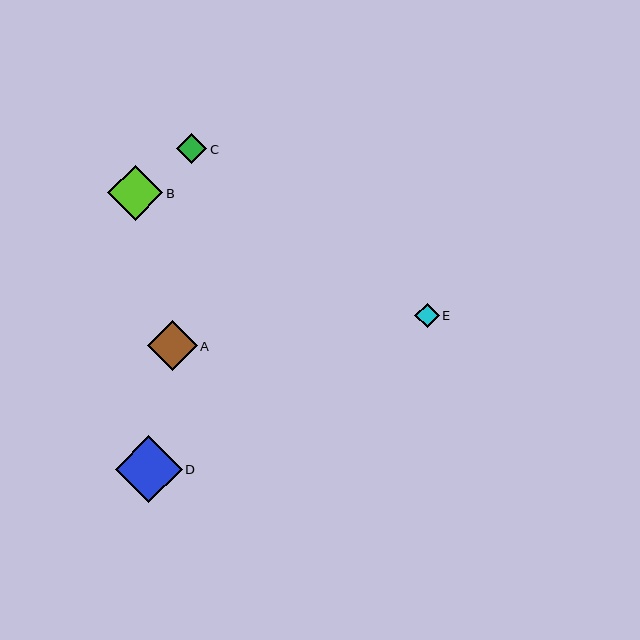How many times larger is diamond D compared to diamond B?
Diamond D is approximately 1.2 times the size of diamond B.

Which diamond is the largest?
Diamond D is the largest with a size of approximately 67 pixels.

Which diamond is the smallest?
Diamond E is the smallest with a size of approximately 24 pixels.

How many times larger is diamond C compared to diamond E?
Diamond C is approximately 1.2 times the size of diamond E.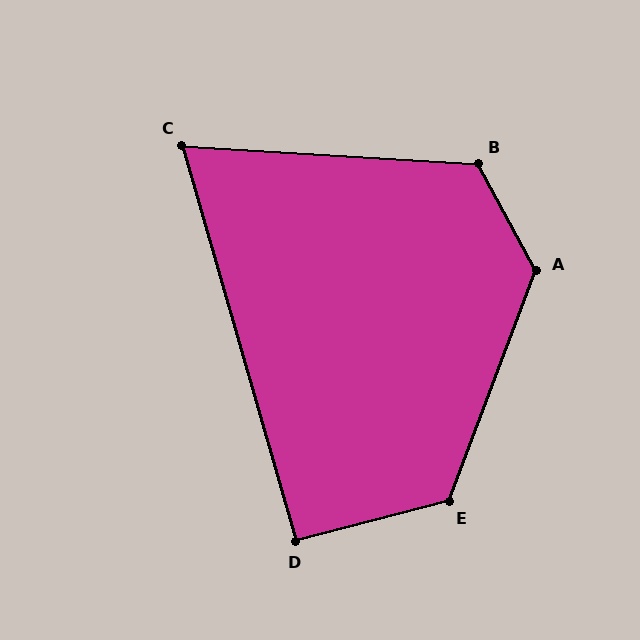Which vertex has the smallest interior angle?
C, at approximately 70 degrees.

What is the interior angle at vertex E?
Approximately 125 degrees (obtuse).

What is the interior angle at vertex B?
Approximately 122 degrees (obtuse).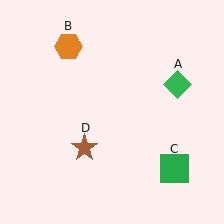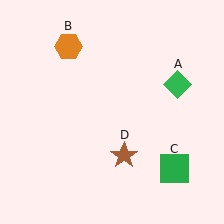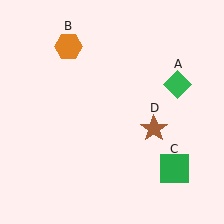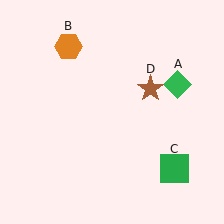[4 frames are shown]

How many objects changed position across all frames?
1 object changed position: brown star (object D).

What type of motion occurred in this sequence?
The brown star (object D) rotated counterclockwise around the center of the scene.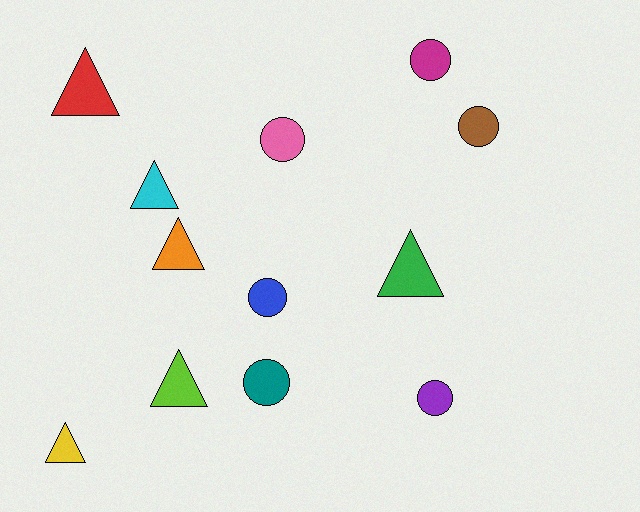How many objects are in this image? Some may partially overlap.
There are 12 objects.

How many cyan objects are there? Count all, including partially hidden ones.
There is 1 cyan object.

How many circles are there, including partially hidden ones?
There are 6 circles.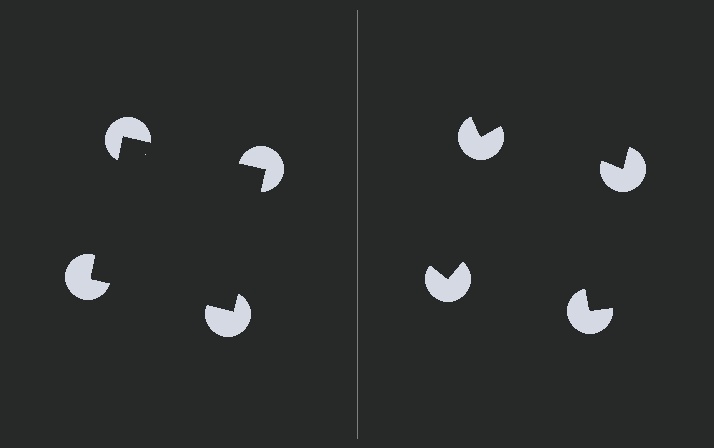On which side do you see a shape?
An illusory square appears on the left side. On the right side the wedge cuts are rotated, so no coherent shape forms.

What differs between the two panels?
The pac-man discs are positioned identically on both sides; only the wedge orientations differ. On the left they align to a square; on the right they are misaligned.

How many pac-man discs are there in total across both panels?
8 — 4 on each side.